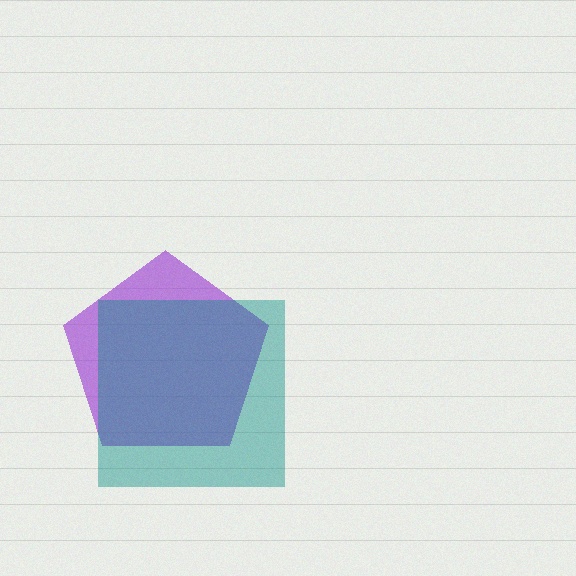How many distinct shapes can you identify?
There are 2 distinct shapes: a purple pentagon, a teal square.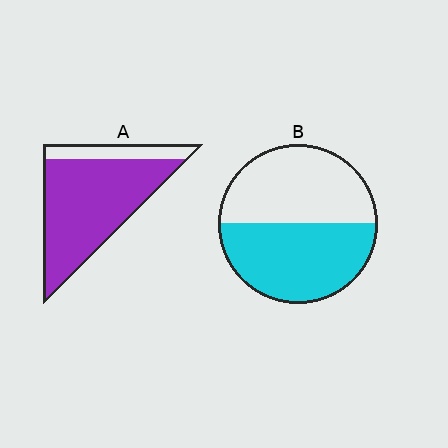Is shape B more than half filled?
Roughly half.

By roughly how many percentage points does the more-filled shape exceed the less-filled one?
By roughly 30 percentage points (A over B).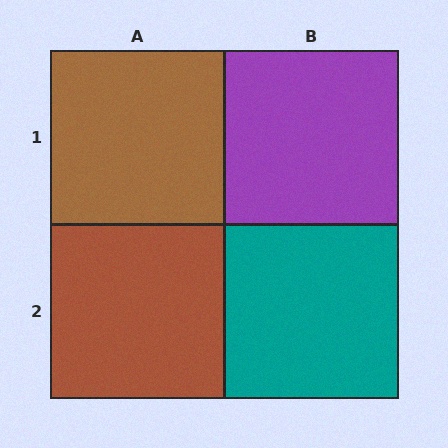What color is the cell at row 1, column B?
Purple.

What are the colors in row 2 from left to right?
Brown, teal.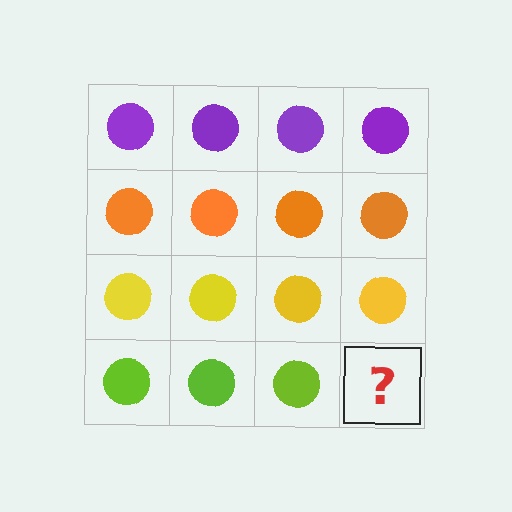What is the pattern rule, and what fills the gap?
The rule is that each row has a consistent color. The gap should be filled with a lime circle.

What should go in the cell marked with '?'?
The missing cell should contain a lime circle.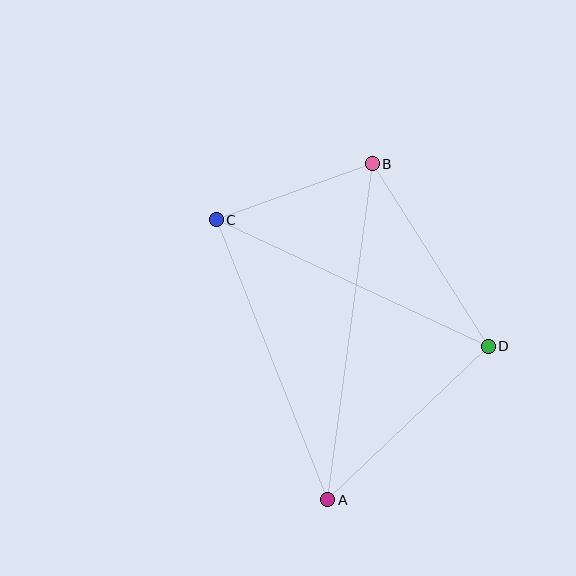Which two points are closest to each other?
Points B and C are closest to each other.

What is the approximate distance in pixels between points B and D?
The distance between B and D is approximately 216 pixels.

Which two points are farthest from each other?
Points A and B are farthest from each other.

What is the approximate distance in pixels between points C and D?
The distance between C and D is approximately 300 pixels.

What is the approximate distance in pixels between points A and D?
The distance between A and D is approximately 222 pixels.